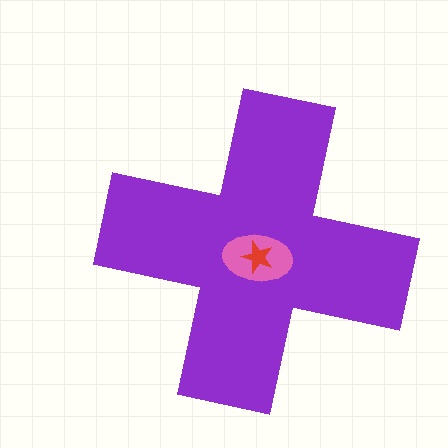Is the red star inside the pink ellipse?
Yes.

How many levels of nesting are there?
3.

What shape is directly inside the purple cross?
The pink ellipse.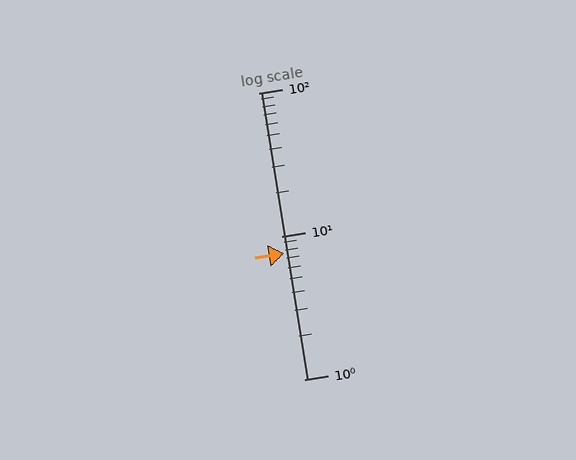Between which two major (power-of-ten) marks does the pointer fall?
The pointer is between 1 and 10.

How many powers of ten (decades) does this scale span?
The scale spans 2 decades, from 1 to 100.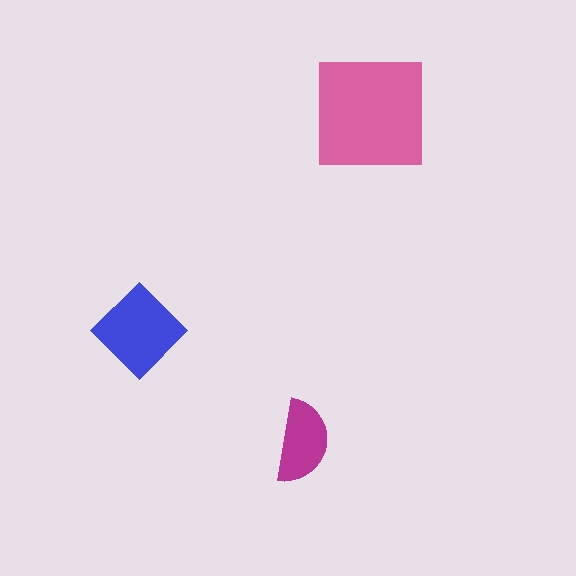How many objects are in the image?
There are 3 objects in the image.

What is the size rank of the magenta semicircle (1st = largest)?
3rd.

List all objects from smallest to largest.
The magenta semicircle, the blue diamond, the pink square.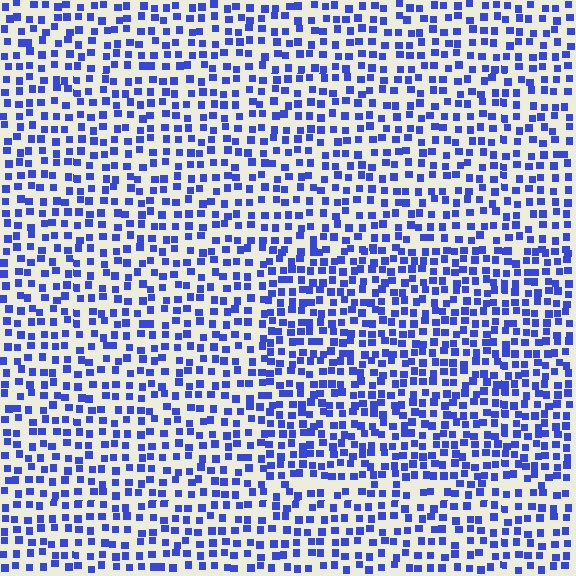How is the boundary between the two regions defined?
The boundary is defined by a change in element density (approximately 1.4x ratio). All elements are the same color, size, and shape.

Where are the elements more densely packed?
The elements are more densely packed inside the rectangle boundary.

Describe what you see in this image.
The image contains small blue elements arranged at two different densities. A rectangle-shaped region is visible where the elements are more densely packed than the surrounding area.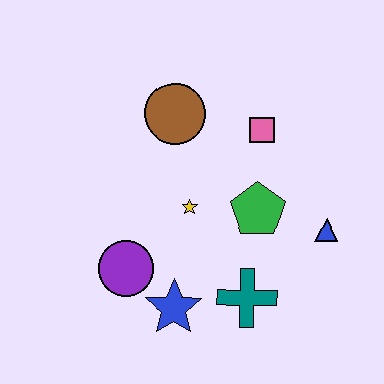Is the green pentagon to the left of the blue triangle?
Yes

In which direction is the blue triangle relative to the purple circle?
The blue triangle is to the right of the purple circle.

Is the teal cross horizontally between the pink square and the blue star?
Yes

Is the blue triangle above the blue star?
Yes